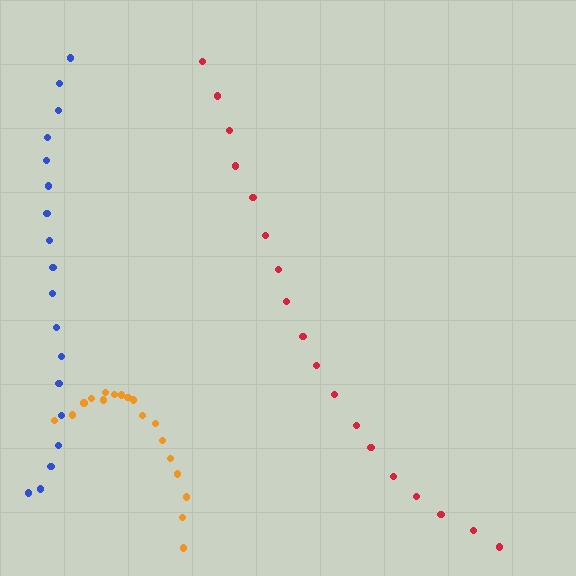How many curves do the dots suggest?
There are 3 distinct paths.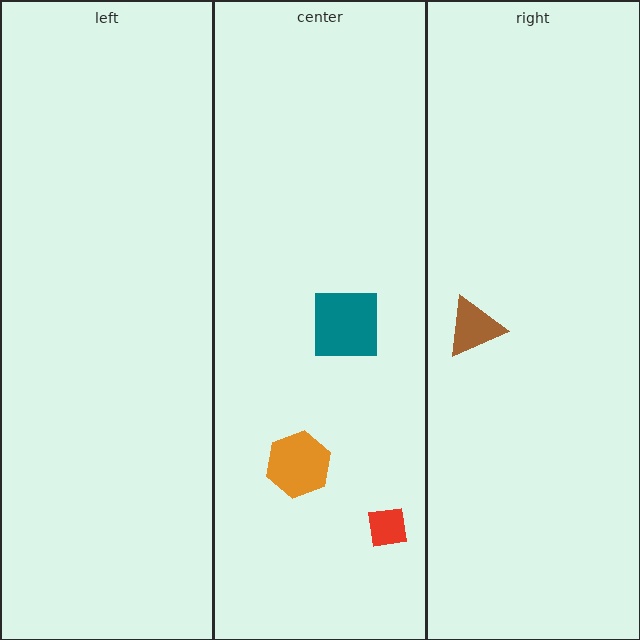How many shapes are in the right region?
1.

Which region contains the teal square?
The center region.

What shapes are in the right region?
The brown triangle.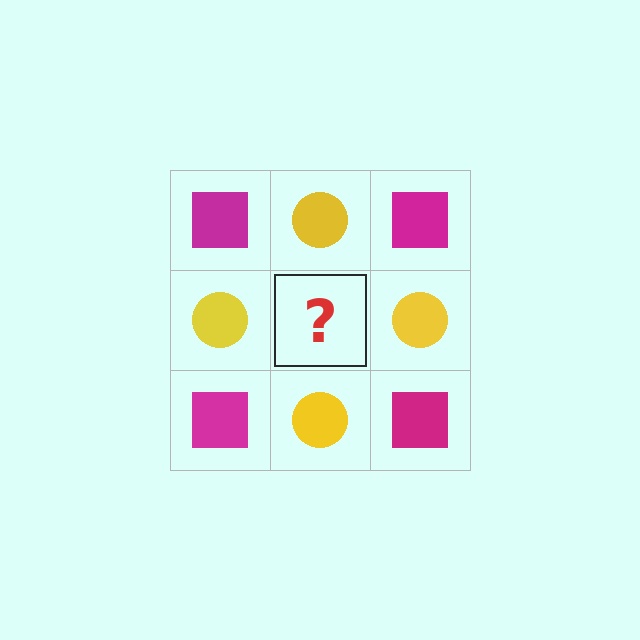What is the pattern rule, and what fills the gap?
The rule is that it alternates magenta square and yellow circle in a checkerboard pattern. The gap should be filled with a magenta square.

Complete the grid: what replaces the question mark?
The question mark should be replaced with a magenta square.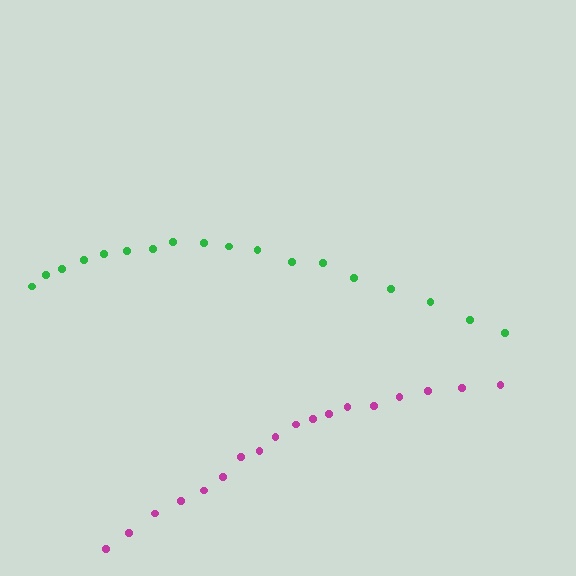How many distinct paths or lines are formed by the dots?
There are 2 distinct paths.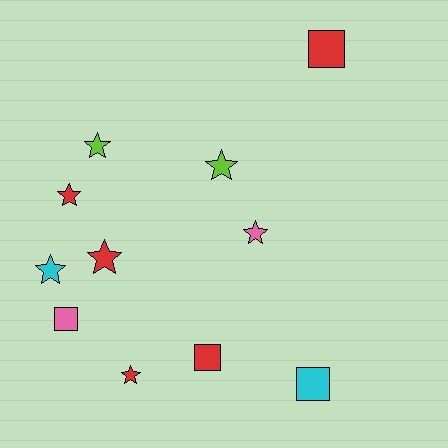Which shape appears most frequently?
Star, with 7 objects.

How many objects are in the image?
There are 11 objects.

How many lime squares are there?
There are no lime squares.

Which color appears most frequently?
Red, with 5 objects.